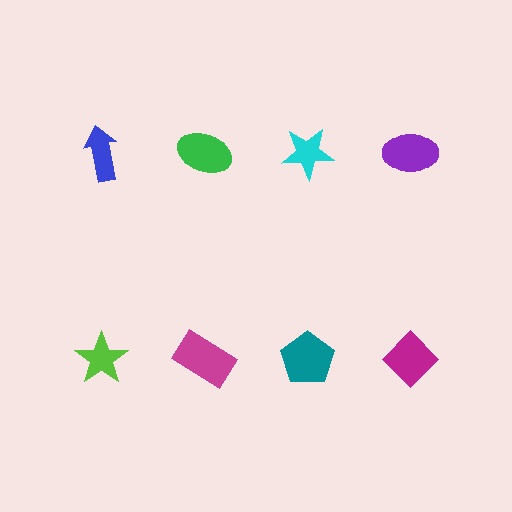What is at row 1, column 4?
A purple ellipse.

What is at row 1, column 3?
A cyan star.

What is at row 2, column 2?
A magenta rectangle.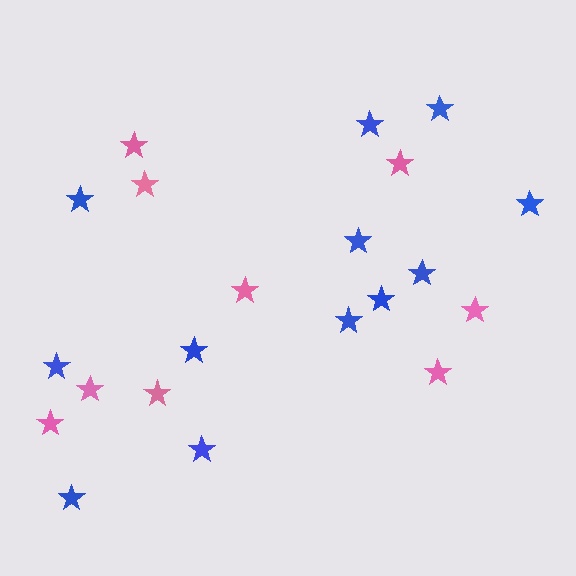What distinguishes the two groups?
There are 2 groups: one group of pink stars (9) and one group of blue stars (12).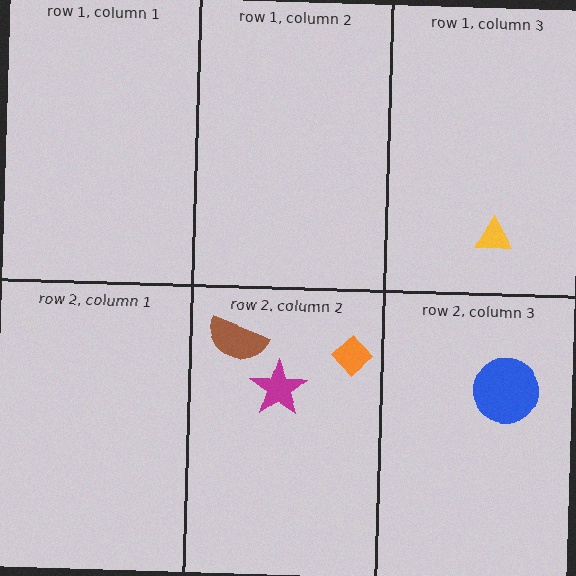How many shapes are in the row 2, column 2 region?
3.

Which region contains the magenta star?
The row 2, column 2 region.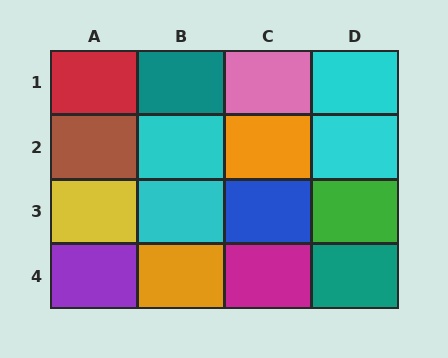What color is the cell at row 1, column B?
Teal.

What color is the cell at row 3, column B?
Cyan.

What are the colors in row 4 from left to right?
Purple, orange, magenta, teal.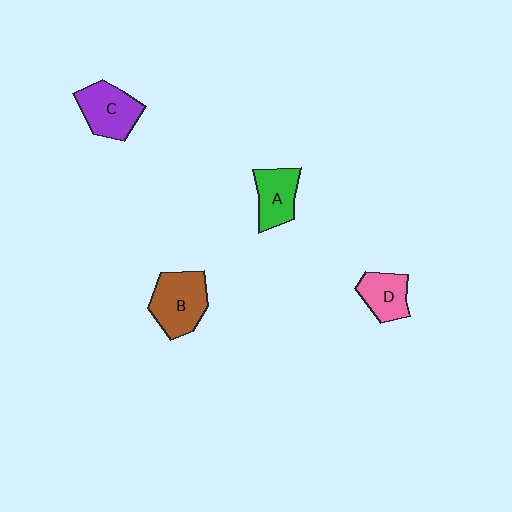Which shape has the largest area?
Shape B (brown).